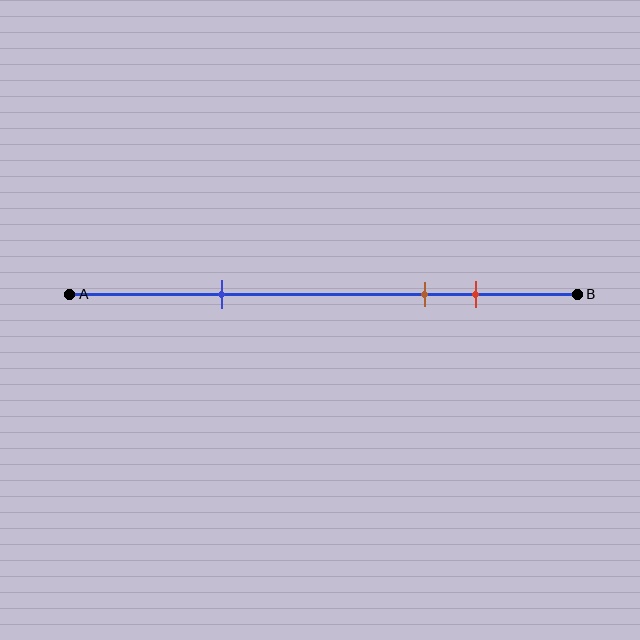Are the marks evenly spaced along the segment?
No, the marks are not evenly spaced.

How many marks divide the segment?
There are 3 marks dividing the segment.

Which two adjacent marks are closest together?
The brown and red marks are the closest adjacent pair.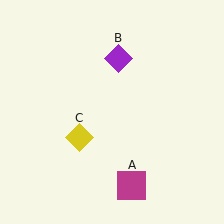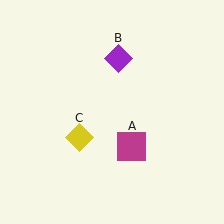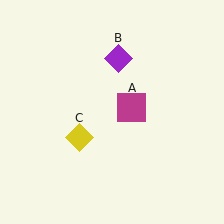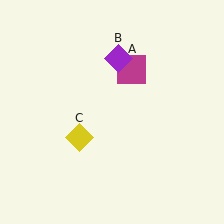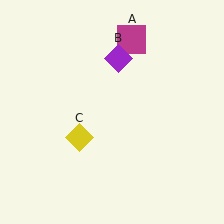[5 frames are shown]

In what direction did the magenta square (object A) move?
The magenta square (object A) moved up.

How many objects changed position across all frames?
1 object changed position: magenta square (object A).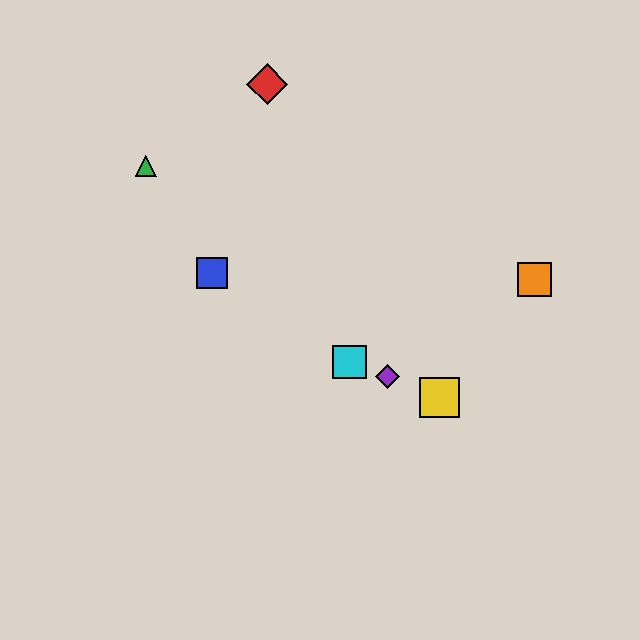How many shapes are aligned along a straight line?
3 shapes (the yellow square, the purple diamond, the cyan square) are aligned along a straight line.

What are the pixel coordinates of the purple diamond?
The purple diamond is at (387, 377).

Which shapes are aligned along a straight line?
The yellow square, the purple diamond, the cyan square are aligned along a straight line.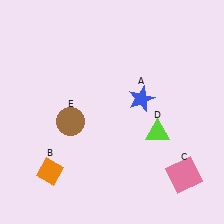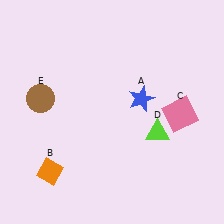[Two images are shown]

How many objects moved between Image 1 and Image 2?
2 objects moved between the two images.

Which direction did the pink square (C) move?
The pink square (C) moved up.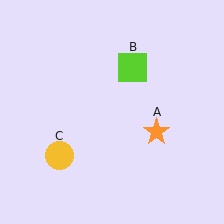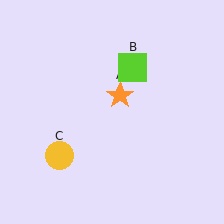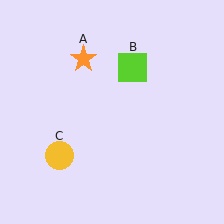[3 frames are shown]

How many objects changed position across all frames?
1 object changed position: orange star (object A).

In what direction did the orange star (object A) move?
The orange star (object A) moved up and to the left.